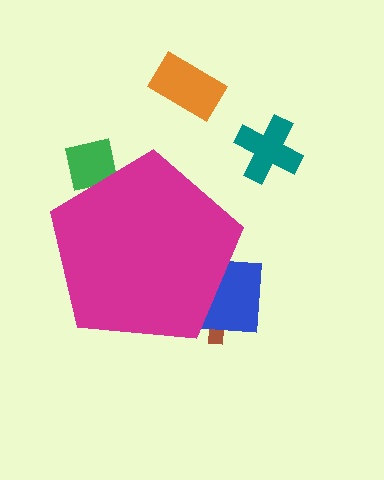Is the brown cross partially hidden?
Yes, the brown cross is partially hidden behind the magenta pentagon.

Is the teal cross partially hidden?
No, the teal cross is fully visible.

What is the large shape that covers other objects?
A magenta pentagon.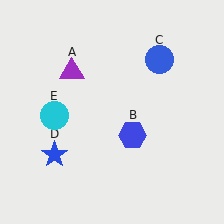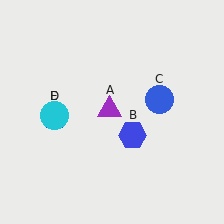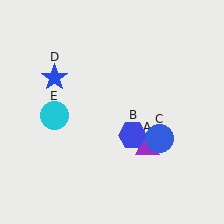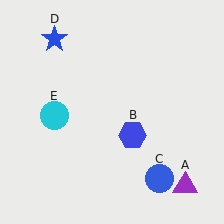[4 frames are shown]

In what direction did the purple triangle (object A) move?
The purple triangle (object A) moved down and to the right.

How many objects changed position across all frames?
3 objects changed position: purple triangle (object A), blue circle (object C), blue star (object D).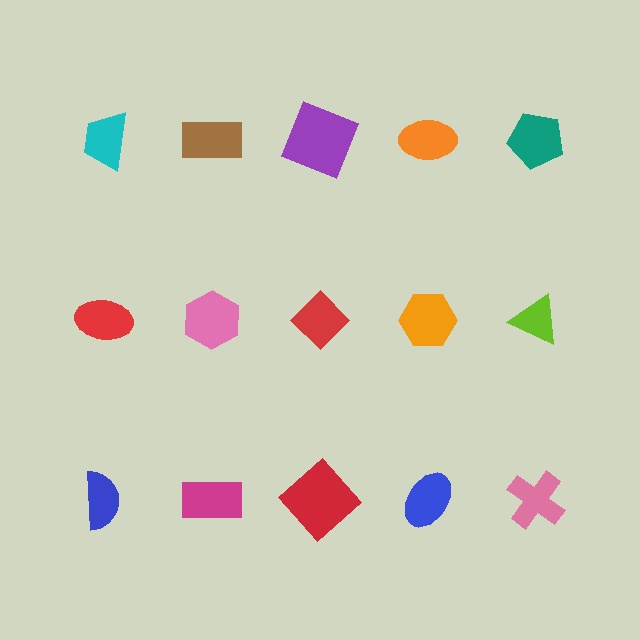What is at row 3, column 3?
A red diamond.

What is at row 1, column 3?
A purple square.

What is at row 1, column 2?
A brown rectangle.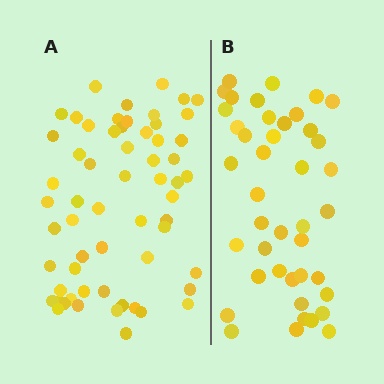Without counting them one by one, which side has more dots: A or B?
Region A (the left region) has more dots.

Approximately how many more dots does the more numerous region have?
Region A has approximately 20 more dots than region B.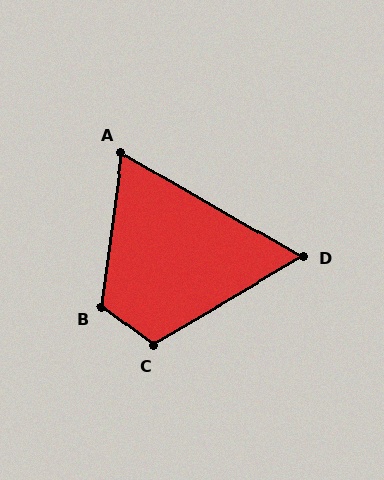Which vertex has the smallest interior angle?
D, at approximately 60 degrees.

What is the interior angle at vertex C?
Approximately 112 degrees (obtuse).